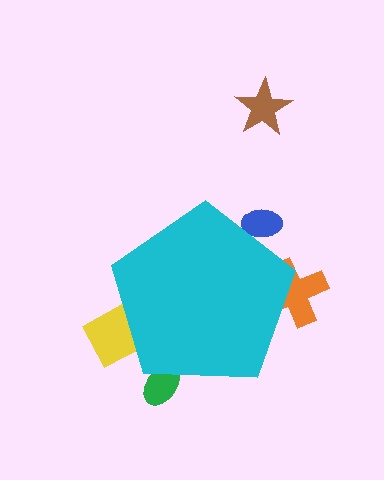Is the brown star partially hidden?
No, the brown star is fully visible.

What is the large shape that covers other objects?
A cyan pentagon.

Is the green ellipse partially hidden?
Yes, the green ellipse is partially hidden behind the cyan pentagon.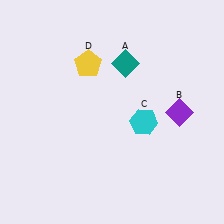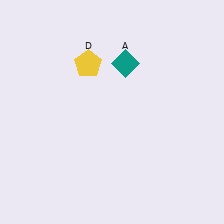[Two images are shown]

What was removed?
The cyan hexagon (C), the purple diamond (B) were removed in Image 2.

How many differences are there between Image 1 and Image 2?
There are 2 differences between the two images.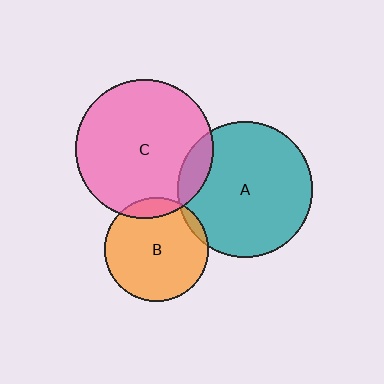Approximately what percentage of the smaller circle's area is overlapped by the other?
Approximately 10%.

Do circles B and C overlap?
Yes.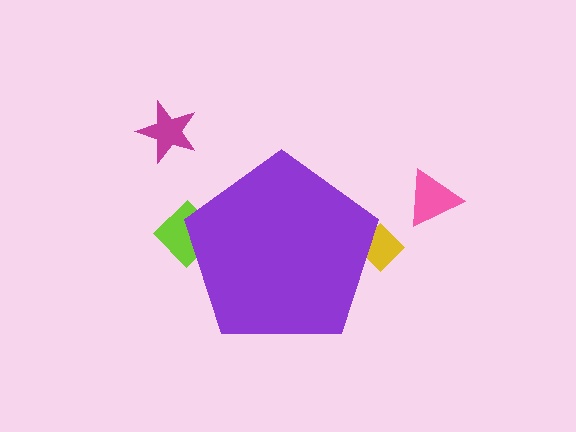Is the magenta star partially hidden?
No, the magenta star is fully visible.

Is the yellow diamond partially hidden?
Yes, the yellow diamond is partially hidden behind the purple pentagon.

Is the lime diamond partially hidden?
Yes, the lime diamond is partially hidden behind the purple pentagon.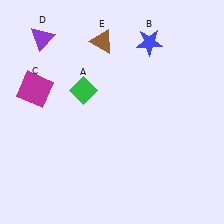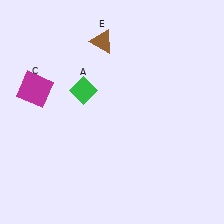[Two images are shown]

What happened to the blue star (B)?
The blue star (B) was removed in Image 2. It was in the top-right area of Image 1.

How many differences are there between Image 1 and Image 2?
There are 2 differences between the two images.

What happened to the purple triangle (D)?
The purple triangle (D) was removed in Image 2. It was in the top-left area of Image 1.